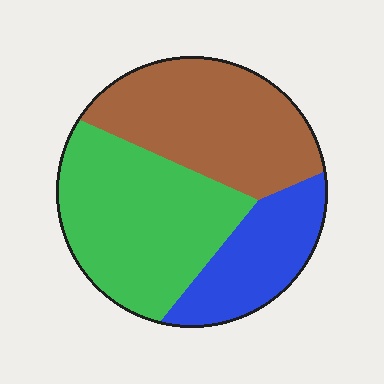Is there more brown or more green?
Green.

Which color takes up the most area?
Green, at roughly 40%.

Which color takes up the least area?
Blue, at roughly 20%.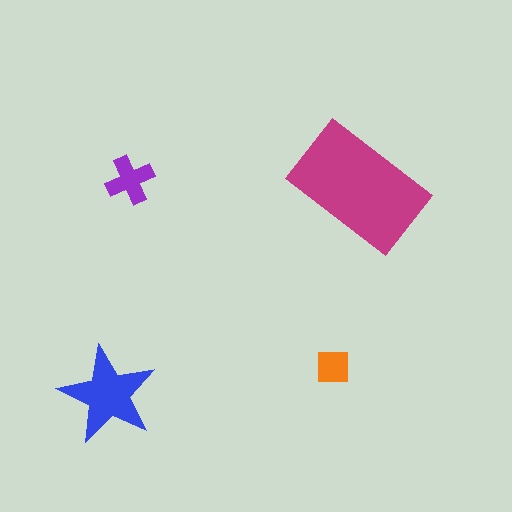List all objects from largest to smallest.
The magenta rectangle, the blue star, the purple cross, the orange square.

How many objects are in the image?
There are 4 objects in the image.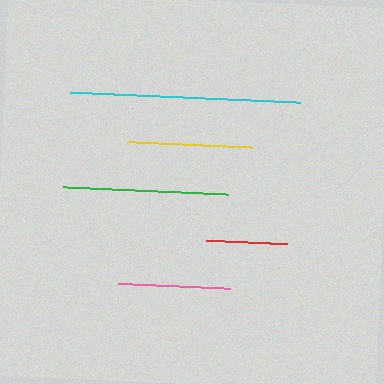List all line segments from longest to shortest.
From longest to shortest: cyan, green, yellow, pink, red.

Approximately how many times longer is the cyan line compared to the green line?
The cyan line is approximately 1.4 times the length of the green line.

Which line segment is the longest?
The cyan line is the longest at approximately 230 pixels.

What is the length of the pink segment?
The pink segment is approximately 112 pixels long.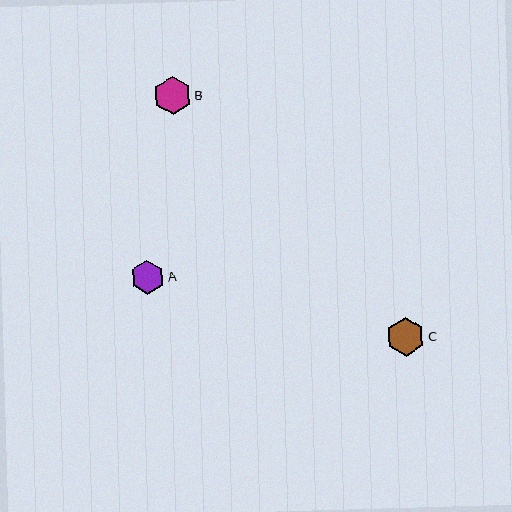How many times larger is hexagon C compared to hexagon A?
Hexagon C is approximately 1.2 times the size of hexagon A.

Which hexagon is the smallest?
Hexagon A is the smallest with a size of approximately 34 pixels.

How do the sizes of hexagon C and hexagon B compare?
Hexagon C and hexagon B are approximately the same size.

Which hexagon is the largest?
Hexagon C is the largest with a size of approximately 39 pixels.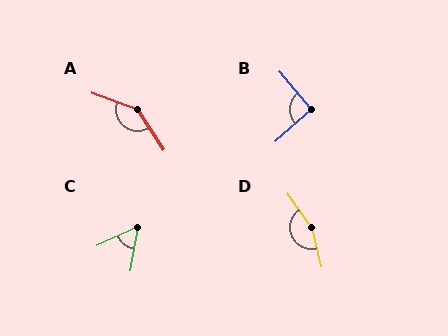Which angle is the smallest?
C, at approximately 56 degrees.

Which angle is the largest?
D, at approximately 158 degrees.